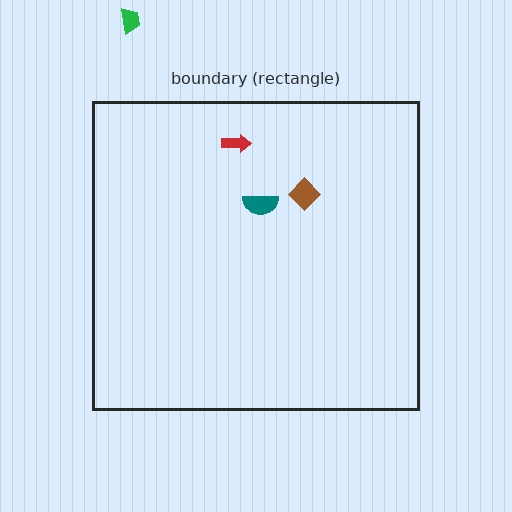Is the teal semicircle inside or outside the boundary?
Inside.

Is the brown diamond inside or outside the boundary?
Inside.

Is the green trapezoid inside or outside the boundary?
Outside.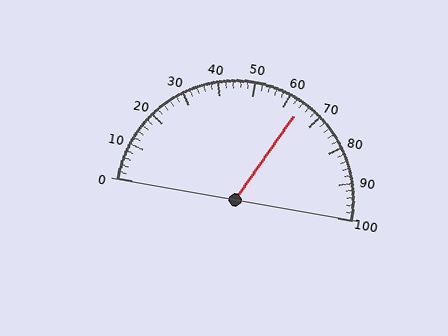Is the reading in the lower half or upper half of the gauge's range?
The reading is in the upper half of the range (0 to 100).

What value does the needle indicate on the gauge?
The needle indicates approximately 64.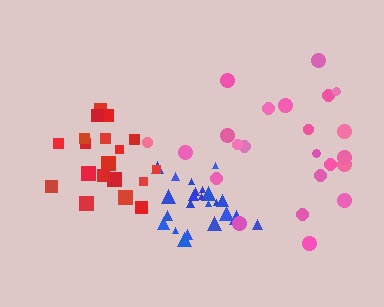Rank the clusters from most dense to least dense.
blue, red, pink.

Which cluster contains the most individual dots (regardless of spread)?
Blue (23).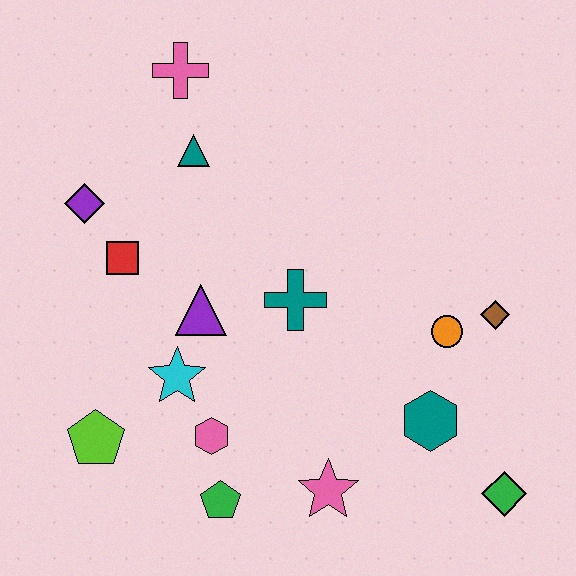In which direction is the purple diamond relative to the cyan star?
The purple diamond is above the cyan star.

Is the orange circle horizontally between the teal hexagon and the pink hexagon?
No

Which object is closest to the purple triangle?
The cyan star is closest to the purple triangle.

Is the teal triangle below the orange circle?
No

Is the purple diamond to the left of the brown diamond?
Yes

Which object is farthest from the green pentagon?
The pink cross is farthest from the green pentagon.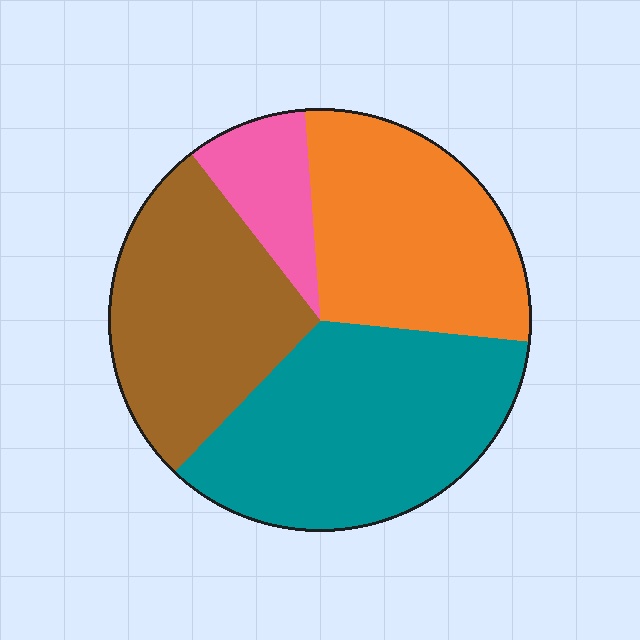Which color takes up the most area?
Teal, at roughly 35%.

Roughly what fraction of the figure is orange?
Orange covers around 30% of the figure.